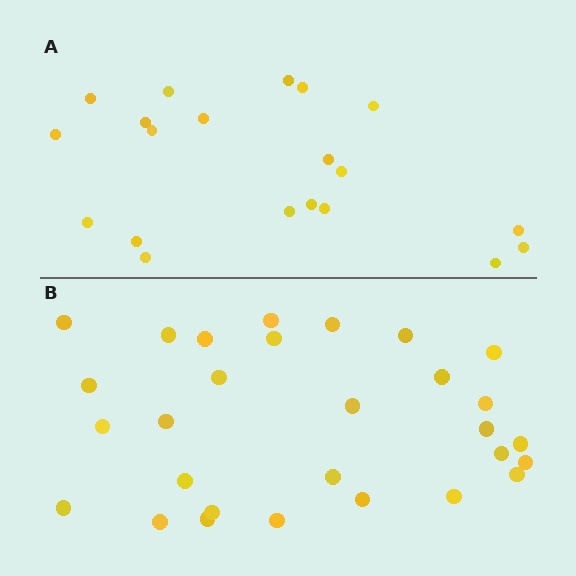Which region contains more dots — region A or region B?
Region B (the bottom region) has more dots.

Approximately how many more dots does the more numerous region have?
Region B has roughly 8 or so more dots than region A.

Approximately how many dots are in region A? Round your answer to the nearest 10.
About 20 dots.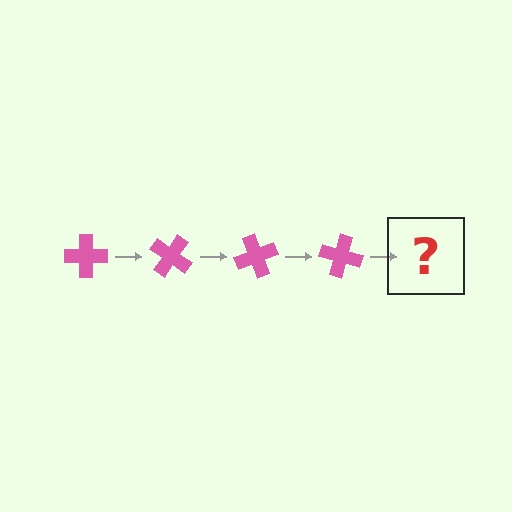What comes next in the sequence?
The next element should be a pink cross rotated 140 degrees.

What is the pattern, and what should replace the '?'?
The pattern is that the cross rotates 35 degrees each step. The '?' should be a pink cross rotated 140 degrees.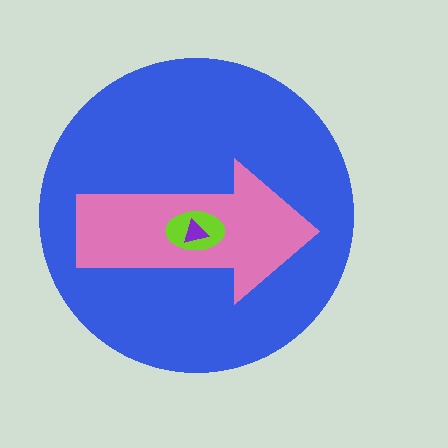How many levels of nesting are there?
4.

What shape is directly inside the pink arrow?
The lime ellipse.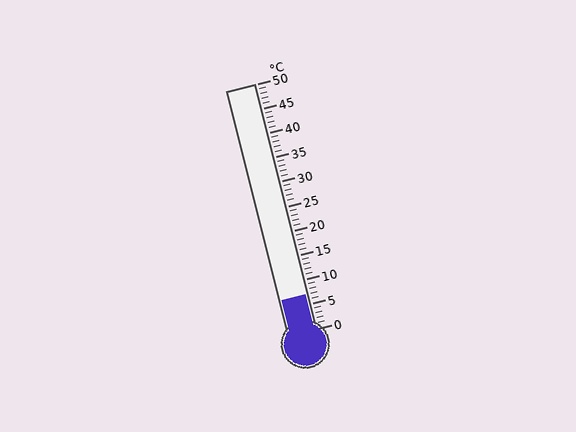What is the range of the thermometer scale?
The thermometer scale ranges from 0°C to 50°C.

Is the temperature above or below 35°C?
The temperature is below 35°C.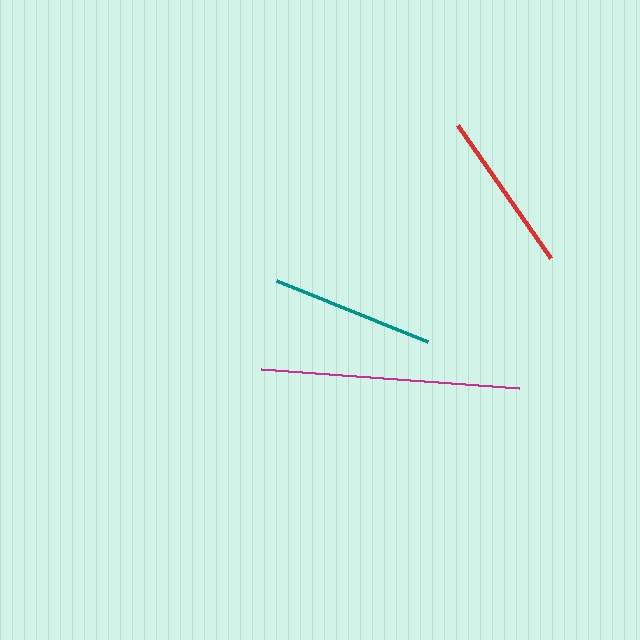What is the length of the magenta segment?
The magenta segment is approximately 259 pixels long.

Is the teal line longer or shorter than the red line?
The teal line is longer than the red line.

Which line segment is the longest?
The magenta line is the longest at approximately 259 pixels.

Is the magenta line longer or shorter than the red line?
The magenta line is longer than the red line.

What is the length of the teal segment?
The teal segment is approximately 164 pixels long.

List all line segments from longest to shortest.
From longest to shortest: magenta, teal, red.